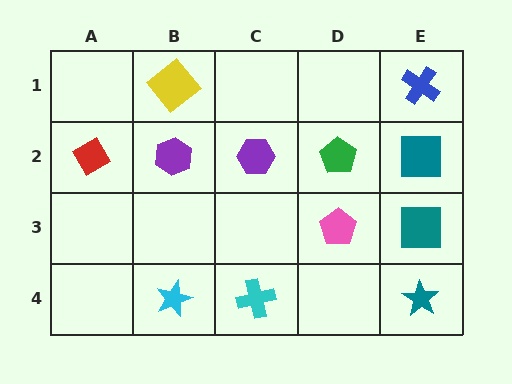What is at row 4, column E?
A teal star.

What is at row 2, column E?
A teal square.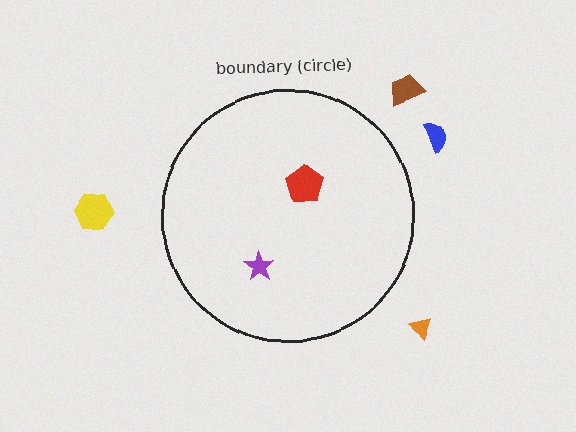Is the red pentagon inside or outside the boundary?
Inside.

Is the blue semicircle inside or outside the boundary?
Outside.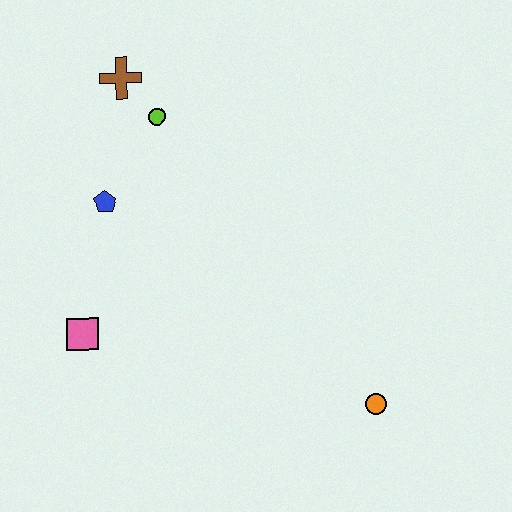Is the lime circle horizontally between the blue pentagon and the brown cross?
No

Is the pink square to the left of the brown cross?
Yes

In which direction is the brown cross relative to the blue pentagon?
The brown cross is above the blue pentagon.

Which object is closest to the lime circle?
The brown cross is closest to the lime circle.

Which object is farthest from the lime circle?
The orange circle is farthest from the lime circle.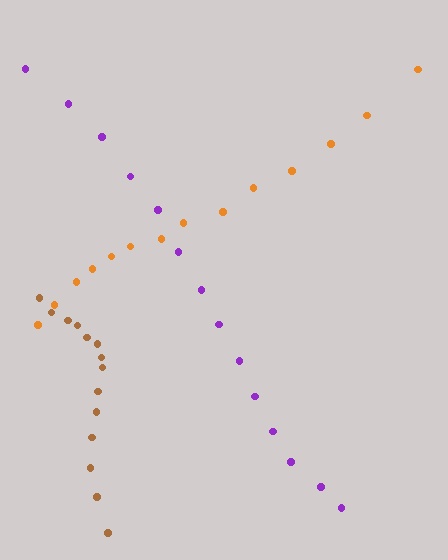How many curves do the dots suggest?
There are 3 distinct paths.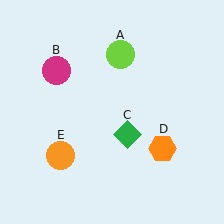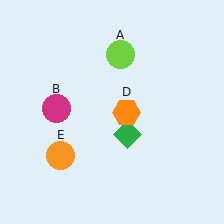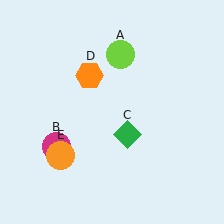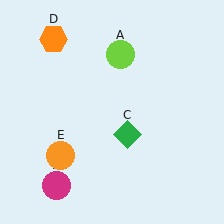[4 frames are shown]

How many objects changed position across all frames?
2 objects changed position: magenta circle (object B), orange hexagon (object D).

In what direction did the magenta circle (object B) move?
The magenta circle (object B) moved down.